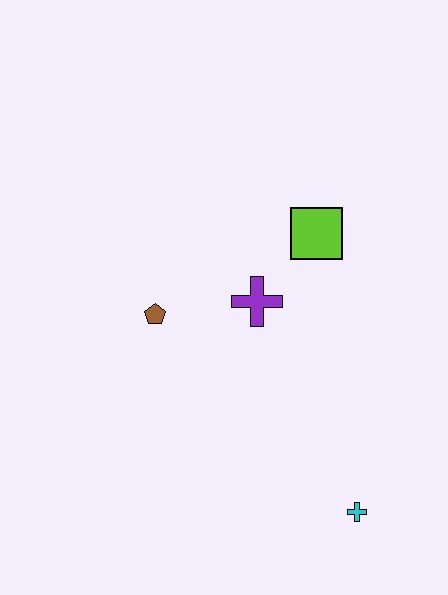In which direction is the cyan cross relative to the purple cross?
The cyan cross is below the purple cross.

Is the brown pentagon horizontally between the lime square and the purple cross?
No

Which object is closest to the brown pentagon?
The purple cross is closest to the brown pentagon.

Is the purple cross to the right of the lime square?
No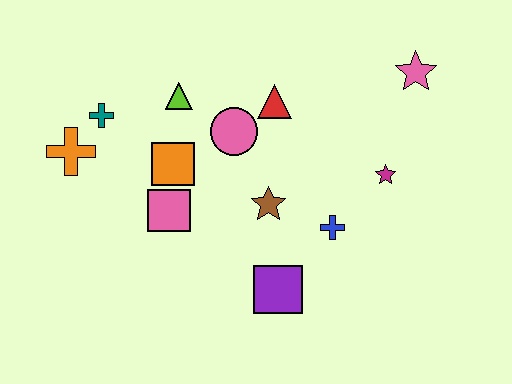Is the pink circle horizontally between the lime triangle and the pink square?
No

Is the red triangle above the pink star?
No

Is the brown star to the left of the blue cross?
Yes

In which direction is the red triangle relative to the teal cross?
The red triangle is to the right of the teal cross.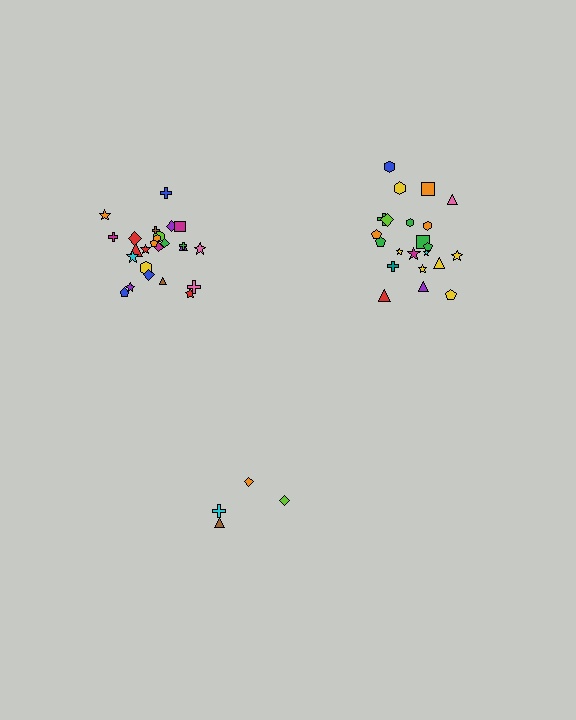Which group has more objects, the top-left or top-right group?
The top-left group.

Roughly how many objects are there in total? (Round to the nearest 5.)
Roughly 50 objects in total.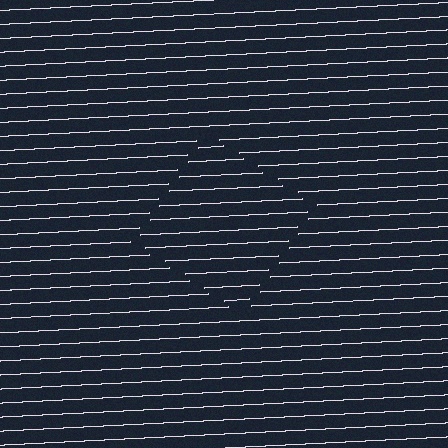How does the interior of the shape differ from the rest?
The interior of the shape contains the same grating, shifted by half a period — the contour is defined by the phase discontinuity where line-ends from the inner and outer gratings abut.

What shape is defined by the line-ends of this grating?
An illusory square. The interior of the shape contains the same grating, shifted by half a period — the contour is defined by the phase discontinuity where line-ends from the inner and outer gratings abut.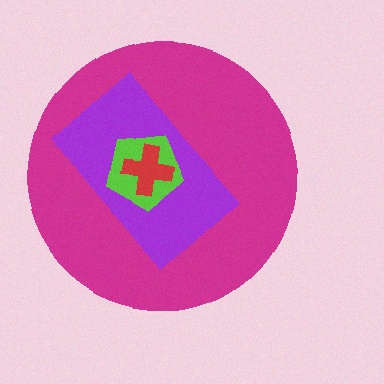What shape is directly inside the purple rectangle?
The lime pentagon.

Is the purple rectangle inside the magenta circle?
Yes.